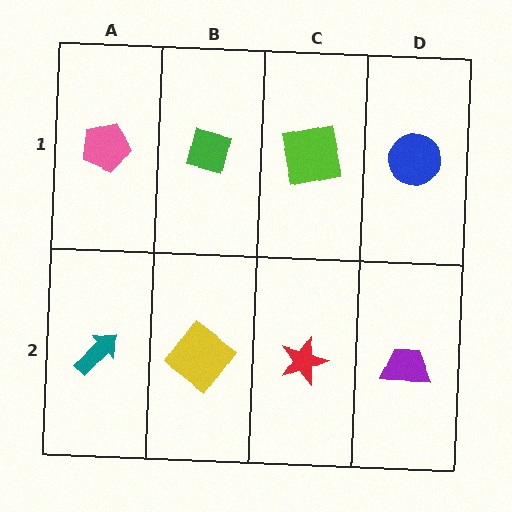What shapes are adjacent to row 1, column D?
A purple trapezoid (row 2, column D), a lime square (row 1, column C).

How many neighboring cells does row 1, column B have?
3.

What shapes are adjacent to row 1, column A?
A teal arrow (row 2, column A), a green square (row 1, column B).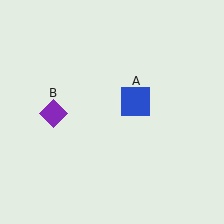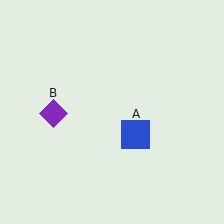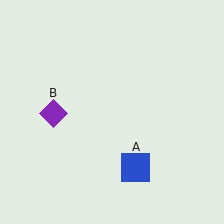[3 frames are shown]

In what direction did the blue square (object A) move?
The blue square (object A) moved down.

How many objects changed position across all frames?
1 object changed position: blue square (object A).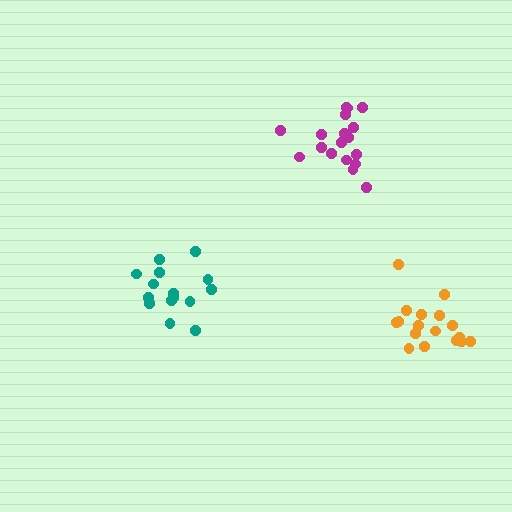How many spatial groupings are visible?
There are 3 spatial groupings.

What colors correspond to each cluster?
The clusters are colored: teal, magenta, orange.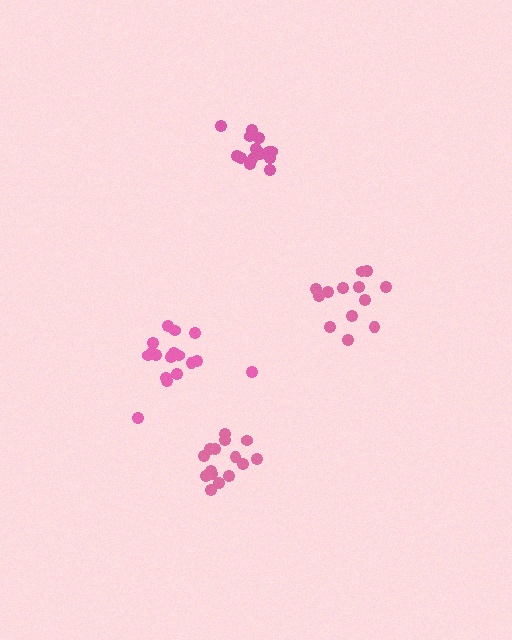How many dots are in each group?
Group 1: 15 dots, Group 2: 15 dots, Group 3: 13 dots, Group 4: 17 dots (60 total).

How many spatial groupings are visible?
There are 4 spatial groupings.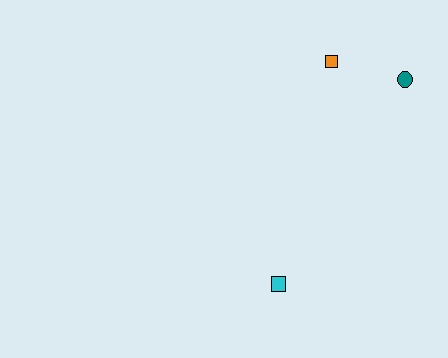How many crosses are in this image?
There are no crosses.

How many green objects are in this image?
There are no green objects.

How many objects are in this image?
There are 3 objects.